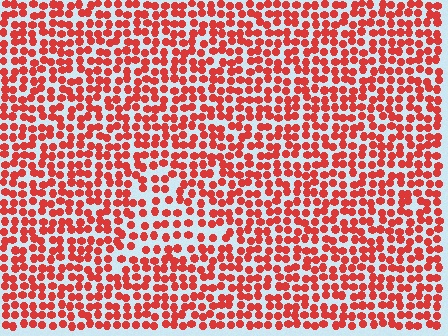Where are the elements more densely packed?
The elements are more densely packed outside the triangle boundary.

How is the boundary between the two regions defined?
The boundary is defined by a change in element density (approximately 1.5x ratio). All elements are the same color, size, and shape.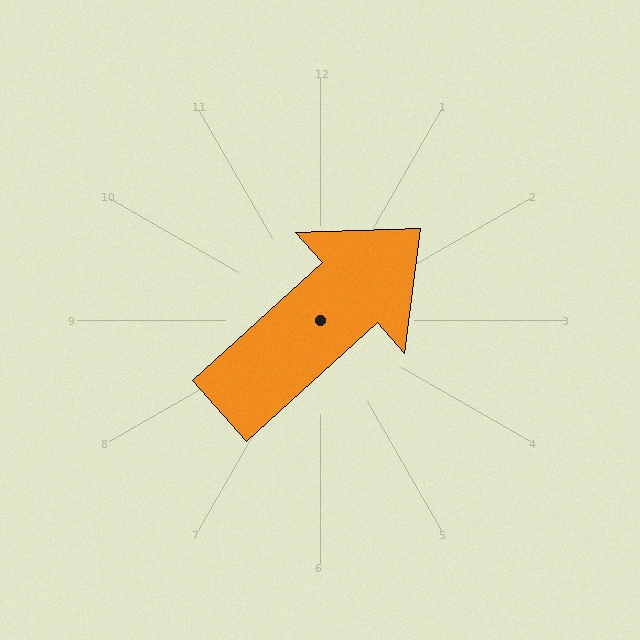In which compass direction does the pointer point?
Northeast.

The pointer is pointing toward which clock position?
Roughly 2 o'clock.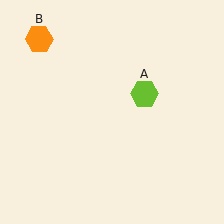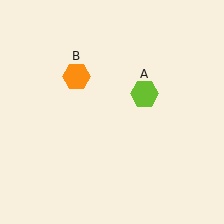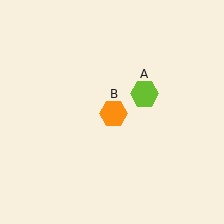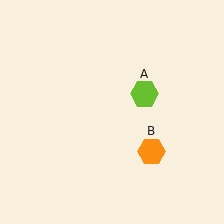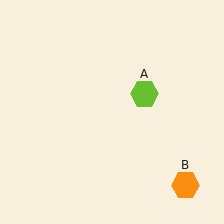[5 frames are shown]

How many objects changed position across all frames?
1 object changed position: orange hexagon (object B).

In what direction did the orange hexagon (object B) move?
The orange hexagon (object B) moved down and to the right.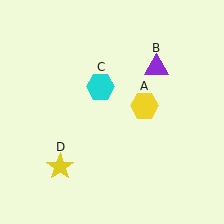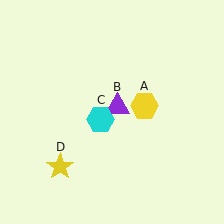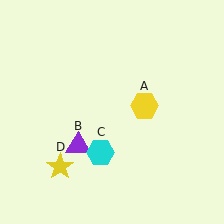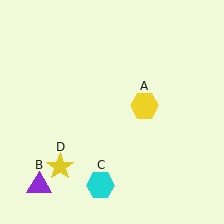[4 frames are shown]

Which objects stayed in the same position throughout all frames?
Yellow hexagon (object A) and yellow star (object D) remained stationary.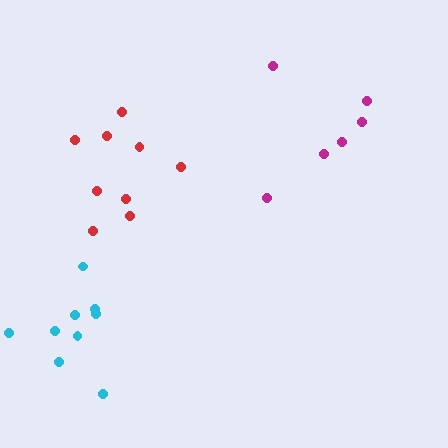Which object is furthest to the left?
The cyan cluster is leftmost.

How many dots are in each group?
Group 1: 6 dots, Group 2: 9 dots, Group 3: 9 dots (24 total).